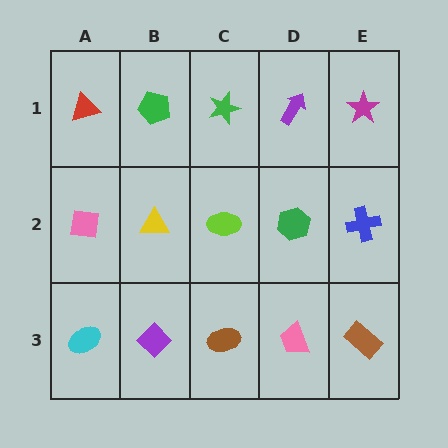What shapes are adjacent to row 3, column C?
A lime ellipse (row 2, column C), a purple diamond (row 3, column B), a pink trapezoid (row 3, column D).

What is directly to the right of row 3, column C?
A pink trapezoid.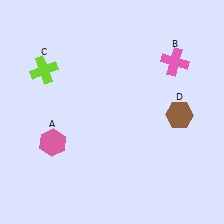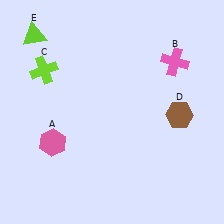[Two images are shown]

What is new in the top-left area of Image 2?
A lime triangle (E) was added in the top-left area of Image 2.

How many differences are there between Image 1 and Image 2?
There is 1 difference between the two images.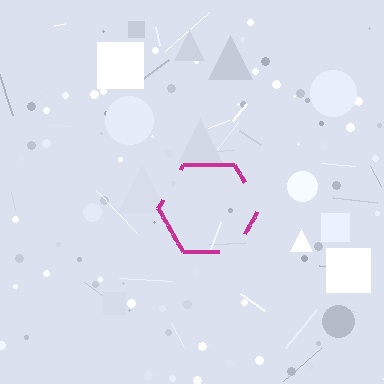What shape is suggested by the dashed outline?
The dashed outline suggests a hexagon.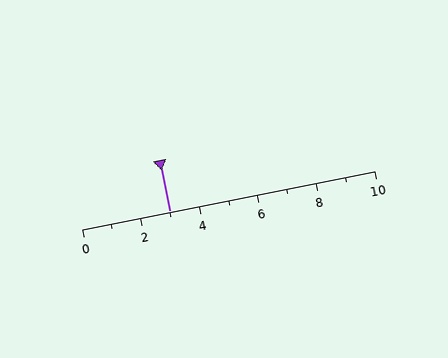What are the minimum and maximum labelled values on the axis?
The axis runs from 0 to 10.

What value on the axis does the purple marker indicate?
The marker indicates approximately 3.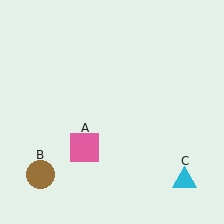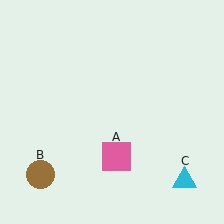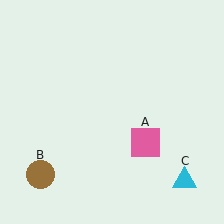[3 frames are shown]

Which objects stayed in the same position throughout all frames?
Brown circle (object B) and cyan triangle (object C) remained stationary.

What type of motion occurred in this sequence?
The pink square (object A) rotated counterclockwise around the center of the scene.